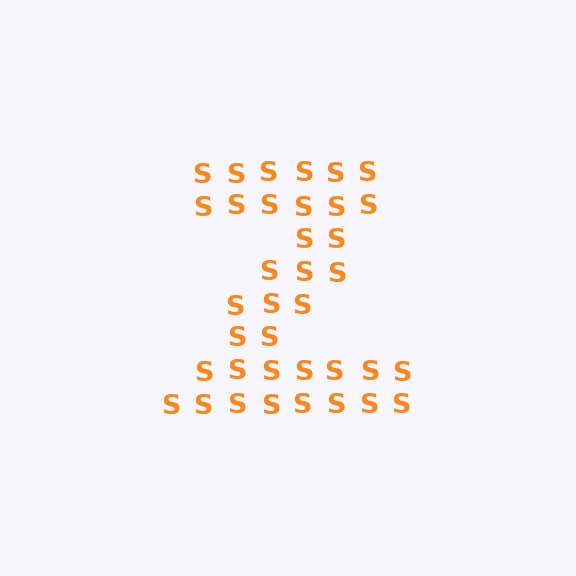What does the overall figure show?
The overall figure shows the letter Z.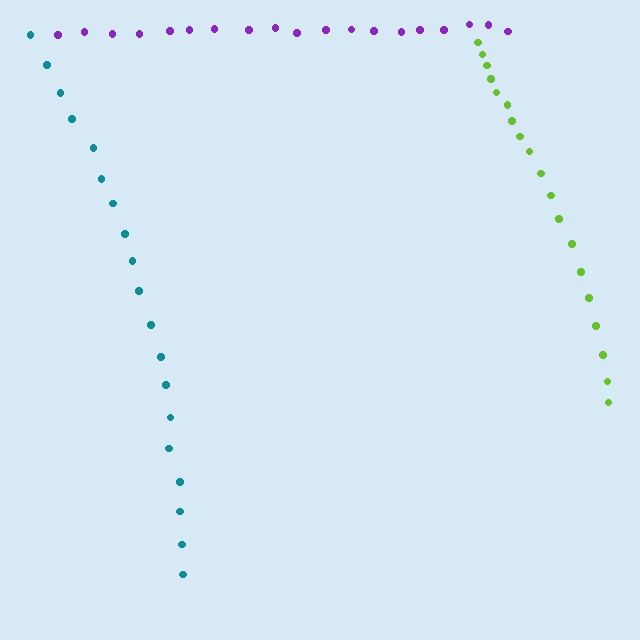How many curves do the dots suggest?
There are 3 distinct paths.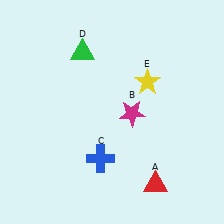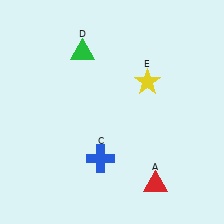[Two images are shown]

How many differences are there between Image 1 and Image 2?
There is 1 difference between the two images.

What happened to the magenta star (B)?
The magenta star (B) was removed in Image 2. It was in the bottom-right area of Image 1.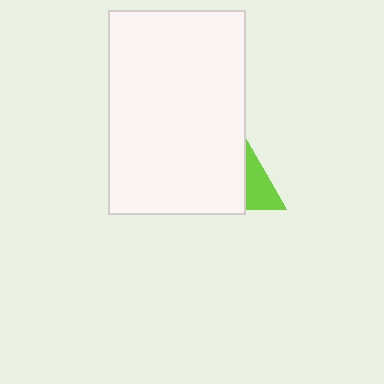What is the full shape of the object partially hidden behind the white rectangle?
The partially hidden object is a lime triangle.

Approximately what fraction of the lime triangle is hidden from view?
Roughly 68% of the lime triangle is hidden behind the white rectangle.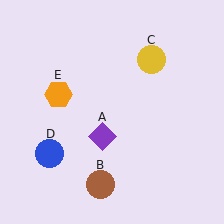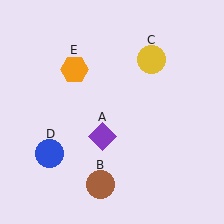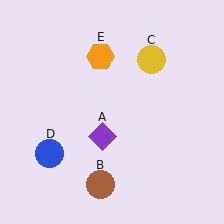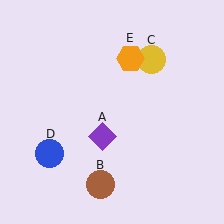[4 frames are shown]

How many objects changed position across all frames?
1 object changed position: orange hexagon (object E).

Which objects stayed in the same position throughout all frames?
Purple diamond (object A) and brown circle (object B) and yellow circle (object C) and blue circle (object D) remained stationary.